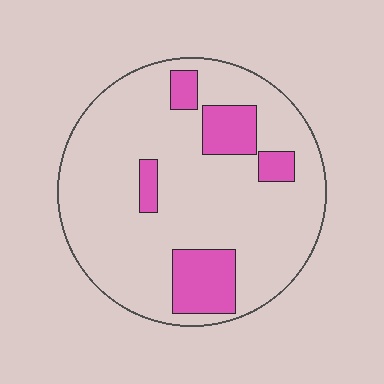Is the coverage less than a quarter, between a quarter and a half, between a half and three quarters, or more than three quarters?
Less than a quarter.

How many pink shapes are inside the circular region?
5.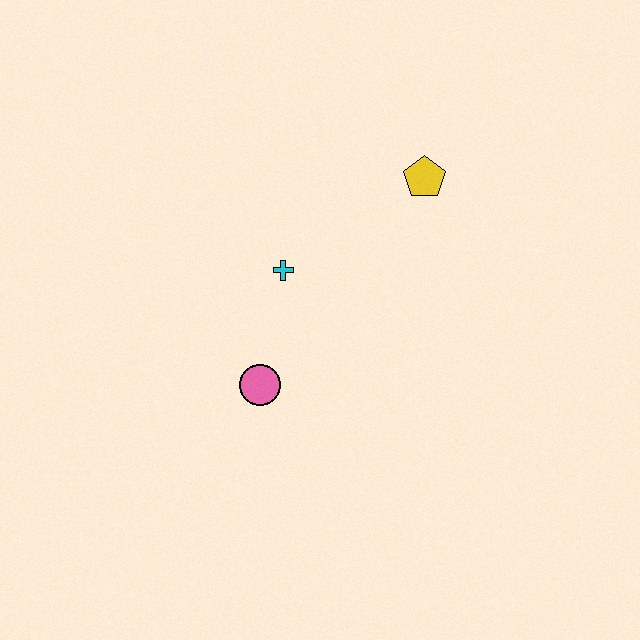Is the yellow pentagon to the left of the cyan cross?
No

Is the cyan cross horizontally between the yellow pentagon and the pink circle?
Yes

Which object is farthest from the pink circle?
The yellow pentagon is farthest from the pink circle.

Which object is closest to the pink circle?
The cyan cross is closest to the pink circle.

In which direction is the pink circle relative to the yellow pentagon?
The pink circle is below the yellow pentagon.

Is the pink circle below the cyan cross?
Yes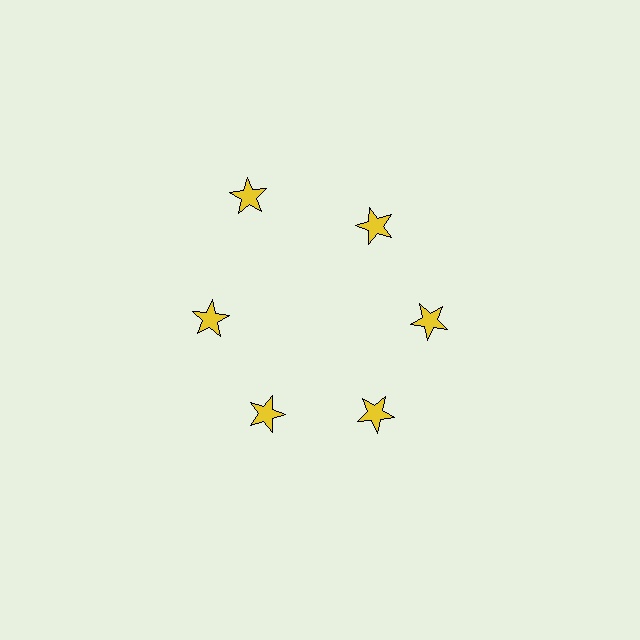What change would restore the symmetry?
The symmetry would be restored by moving it inward, back onto the ring so that all 6 stars sit at equal angles and equal distance from the center.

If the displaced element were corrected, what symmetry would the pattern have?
It would have 6-fold rotational symmetry — the pattern would map onto itself every 60 degrees.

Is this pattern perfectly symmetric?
No. The 6 yellow stars are arranged in a ring, but one element near the 11 o'clock position is pushed outward from the center, breaking the 6-fold rotational symmetry.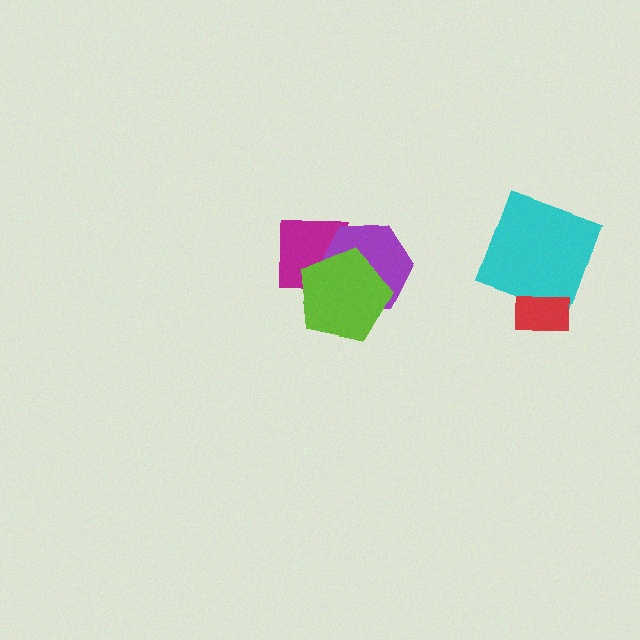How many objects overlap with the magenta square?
2 objects overlap with the magenta square.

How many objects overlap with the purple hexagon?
2 objects overlap with the purple hexagon.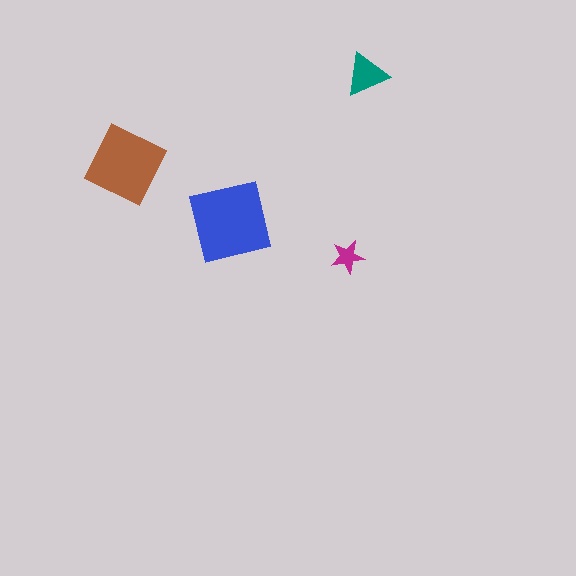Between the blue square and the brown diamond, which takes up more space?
The blue square.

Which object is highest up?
The teal triangle is topmost.